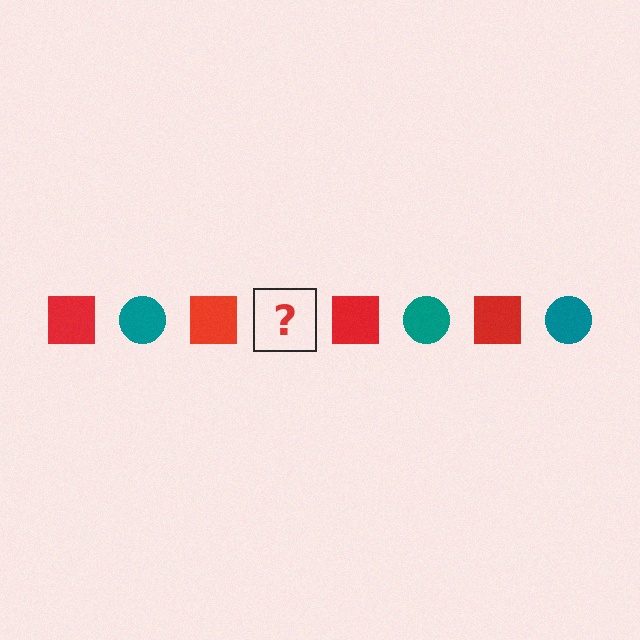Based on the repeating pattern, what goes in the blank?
The blank should be a teal circle.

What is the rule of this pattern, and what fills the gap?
The rule is that the pattern alternates between red square and teal circle. The gap should be filled with a teal circle.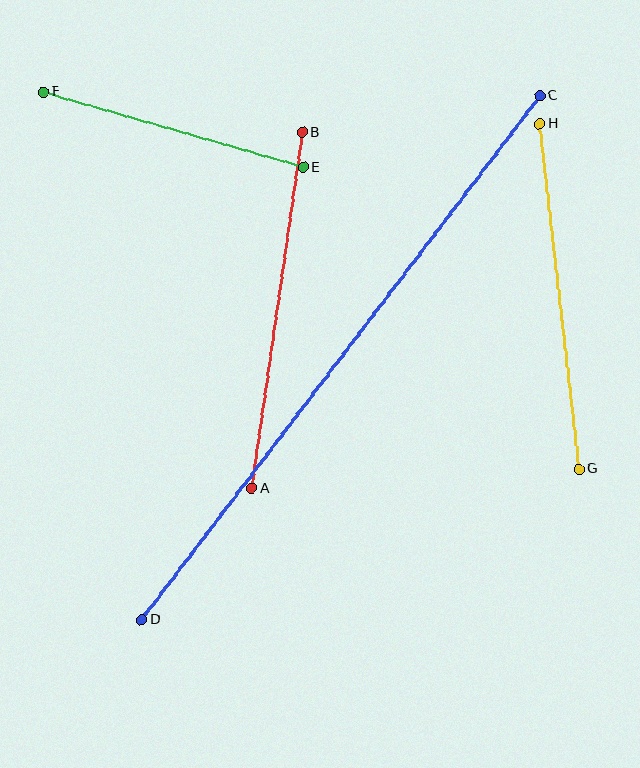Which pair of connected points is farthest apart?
Points C and D are farthest apart.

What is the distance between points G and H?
The distance is approximately 348 pixels.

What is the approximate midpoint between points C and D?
The midpoint is at approximately (341, 358) pixels.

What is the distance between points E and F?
The distance is approximately 270 pixels.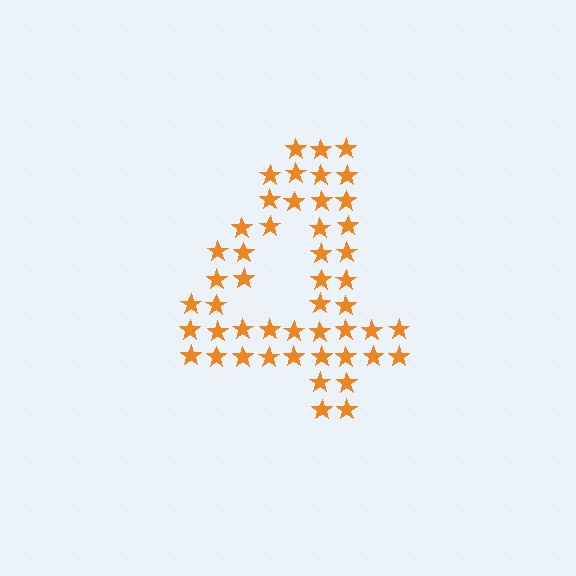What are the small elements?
The small elements are stars.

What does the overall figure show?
The overall figure shows the digit 4.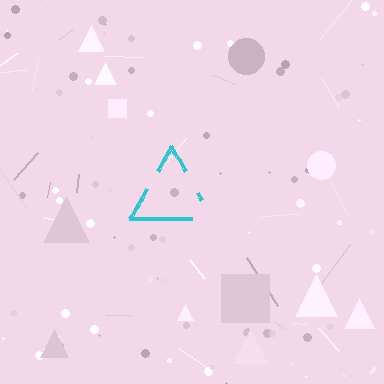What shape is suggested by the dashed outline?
The dashed outline suggests a triangle.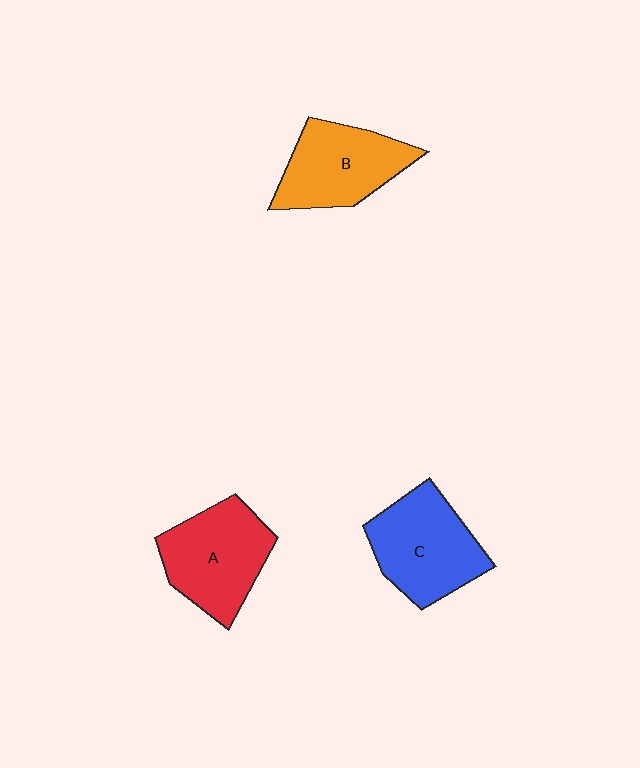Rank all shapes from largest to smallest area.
From largest to smallest: C (blue), A (red), B (orange).